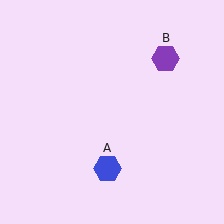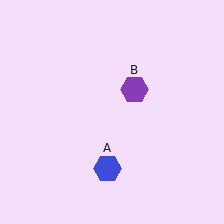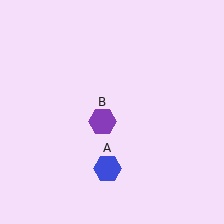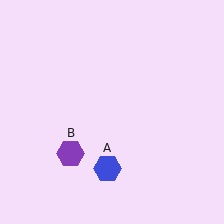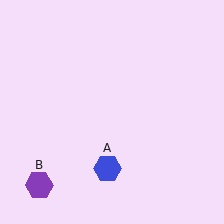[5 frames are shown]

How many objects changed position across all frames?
1 object changed position: purple hexagon (object B).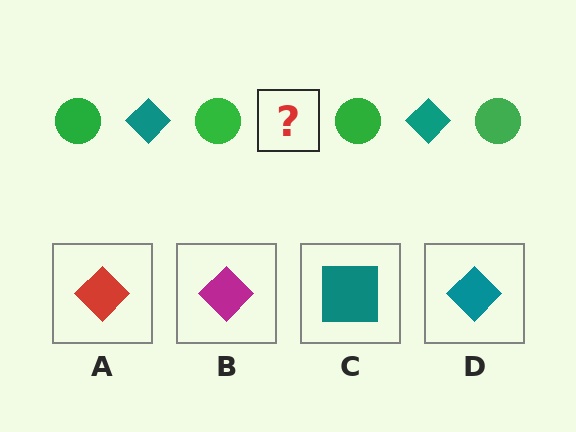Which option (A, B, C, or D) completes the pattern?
D.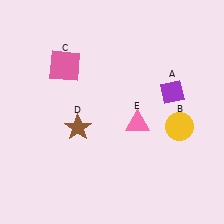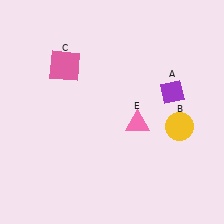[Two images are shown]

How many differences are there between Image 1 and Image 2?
There is 1 difference between the two images.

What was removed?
The brown star (D) was removed in Image 2.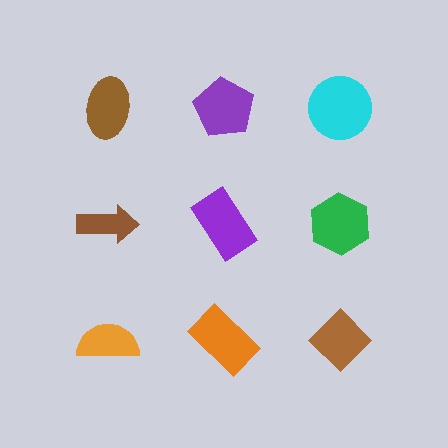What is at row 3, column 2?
An orange rectangle.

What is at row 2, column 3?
A green hexagon.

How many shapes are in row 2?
3 shapes.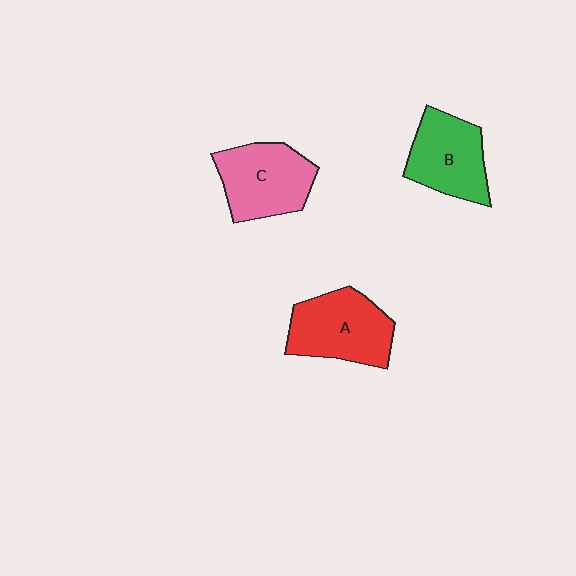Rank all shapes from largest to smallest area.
From largest to smallest: A (red), C (pink), B (green).